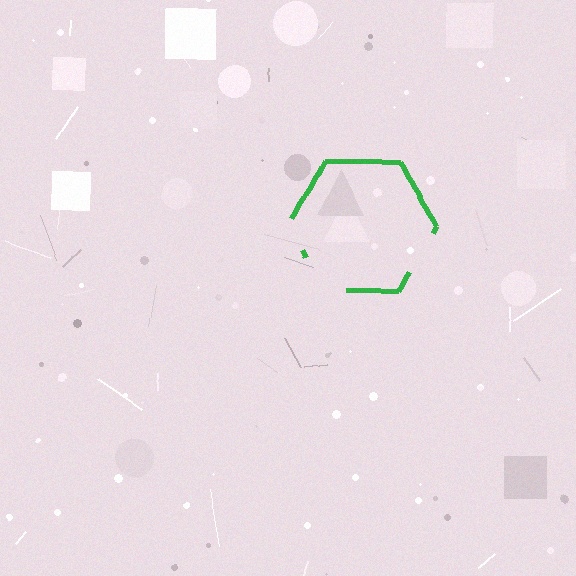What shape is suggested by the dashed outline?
The dashed outline suggests a hexagon.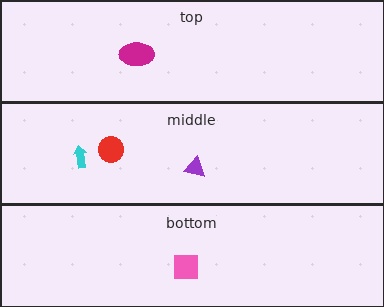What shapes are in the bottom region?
The pink square.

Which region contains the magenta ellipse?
The top region.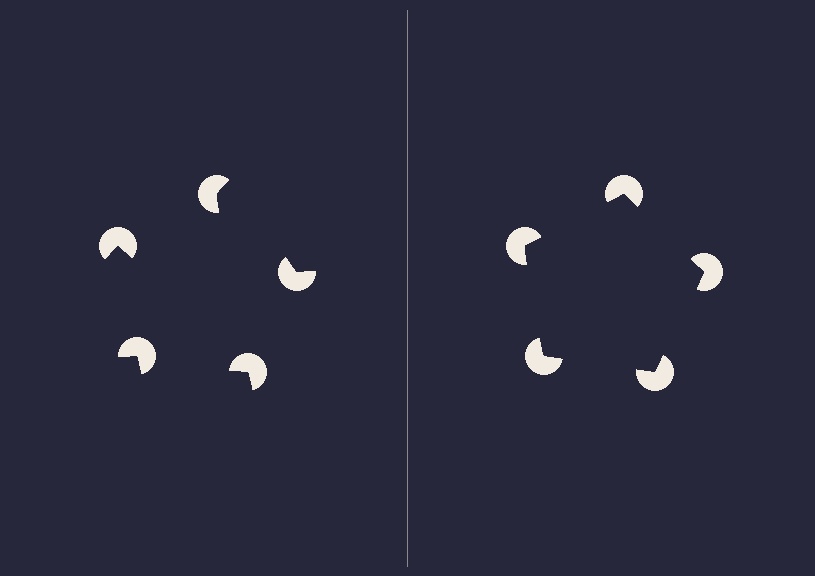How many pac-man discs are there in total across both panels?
10 — 5 on each side.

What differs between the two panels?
The pac-man discs are positioned identically on both sides; only the wedge orientations differ. On the right they align to a pentagon; on the left they are misaligned.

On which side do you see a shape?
An illusory pentagon appears on the right side. On the left side the wedge cuts are rotated, so no coherent shape forms.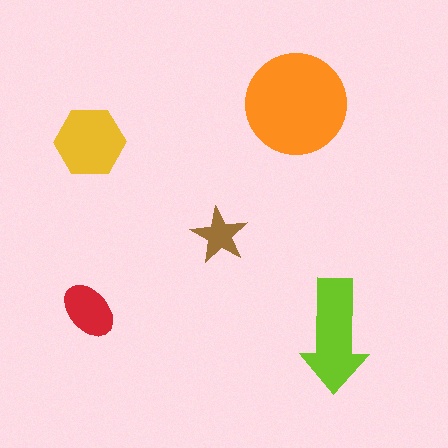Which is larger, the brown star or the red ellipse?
The red ellipse.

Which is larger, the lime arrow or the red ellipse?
The lime arrow.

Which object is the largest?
The orange circle.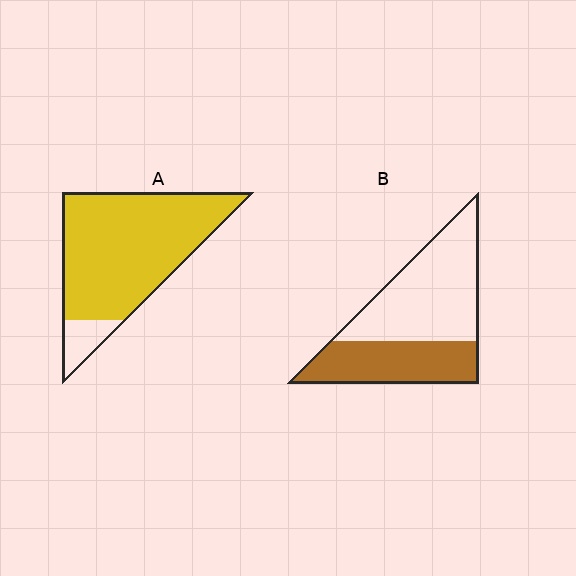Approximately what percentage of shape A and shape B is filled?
A is approximately 90% and B is approximately 40%.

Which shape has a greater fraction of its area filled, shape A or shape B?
Shape A.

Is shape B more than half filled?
No.